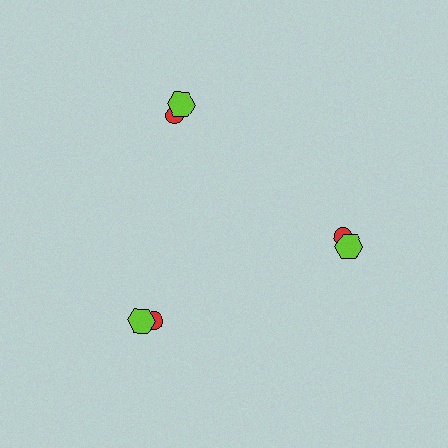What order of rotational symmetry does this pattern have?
This pattern has 3-fold rotational symmetry.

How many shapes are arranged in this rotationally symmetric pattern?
There are 6 shapes, arranged in 3 groups of 2.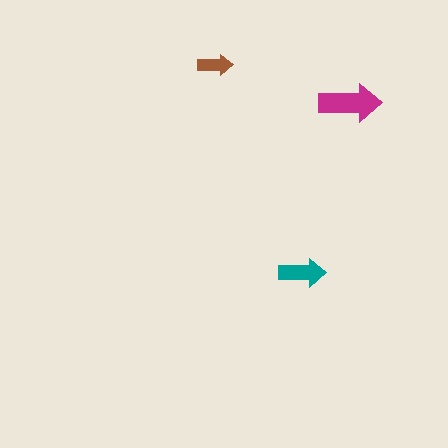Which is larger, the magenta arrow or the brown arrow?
The magenta one.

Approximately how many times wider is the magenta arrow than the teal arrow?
About 1.5 times wider.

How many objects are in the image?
There are 3 objects in the image.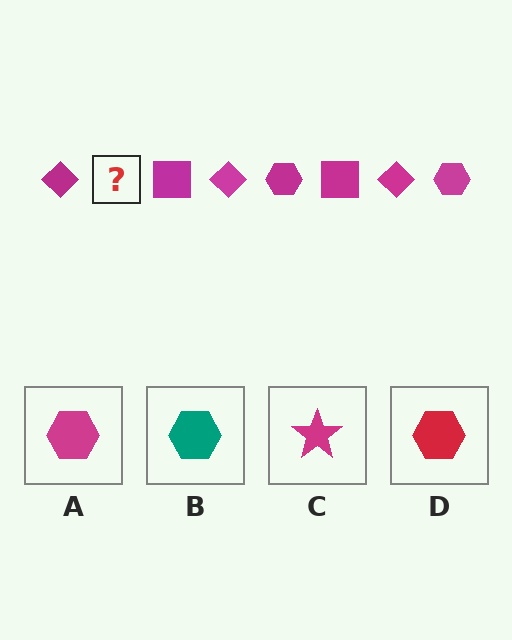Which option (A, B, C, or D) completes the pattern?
A.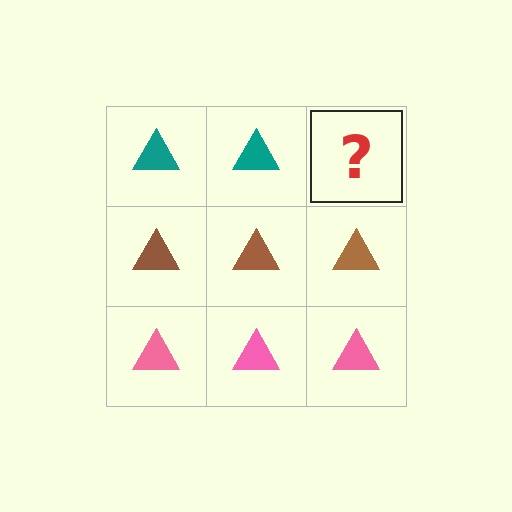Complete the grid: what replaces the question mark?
The question mark should be replaced with a teal triangle.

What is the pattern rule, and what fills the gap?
The rule is that each row has a consistent color. The gap should be filled with a teal triangle.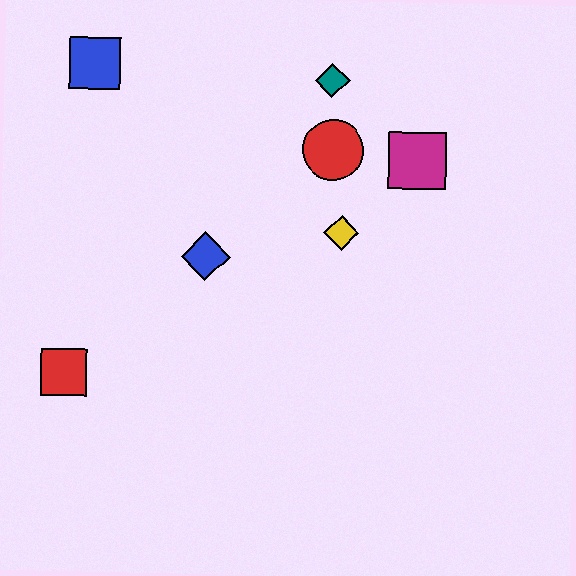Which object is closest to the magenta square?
The red circle is closest to the magenta square.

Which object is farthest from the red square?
The magenta square is farthest from the red square.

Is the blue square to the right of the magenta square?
No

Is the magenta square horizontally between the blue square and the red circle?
No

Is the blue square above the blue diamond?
Yes